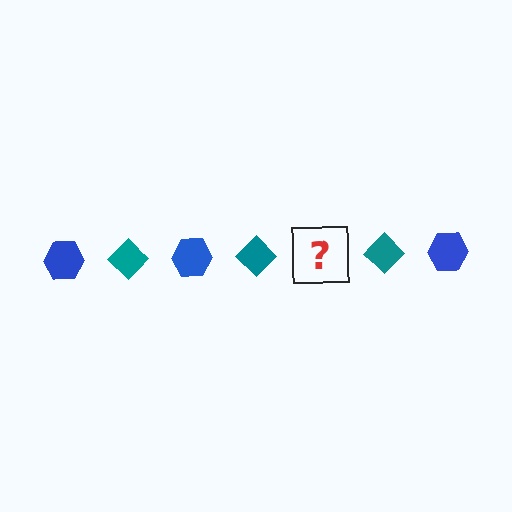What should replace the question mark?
The question mark should be replaced with a blue hexagon.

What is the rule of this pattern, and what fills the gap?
The rule is that the pattern alternates between blue hexagon and teal diamond. The gap should be filled with a blue hexagon.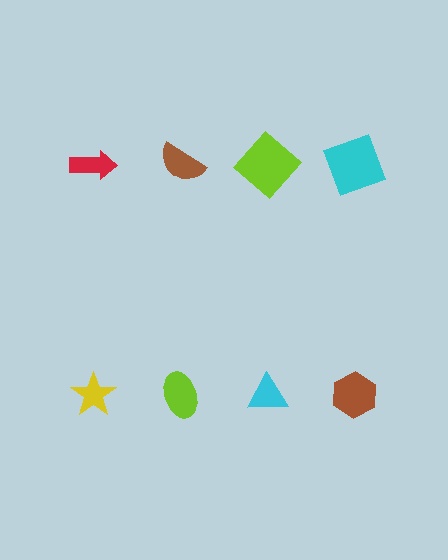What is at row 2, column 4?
A brown hexagon.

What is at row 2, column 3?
A cyan triangle.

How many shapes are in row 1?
4 shapes.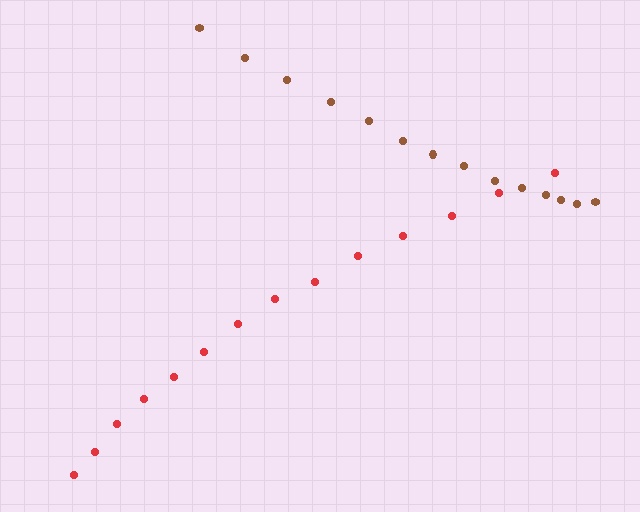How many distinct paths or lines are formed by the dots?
There are 2 distinct paths.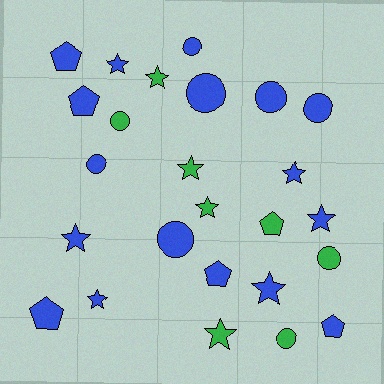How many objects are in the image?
There are 25 objects.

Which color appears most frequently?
Blue, with 17 objects.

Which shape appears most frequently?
Star, with 10 objects.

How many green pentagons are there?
There is 1 green pentagon.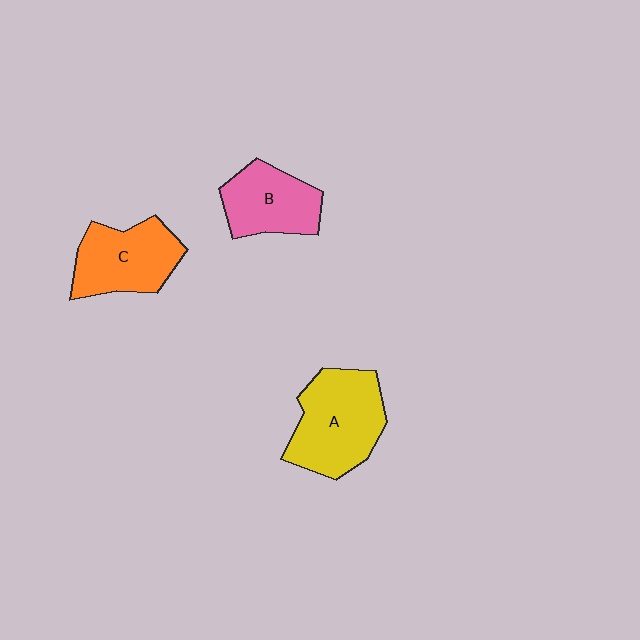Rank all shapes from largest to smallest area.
From largest to smallest: A (yellow), C (orange), B (pink).